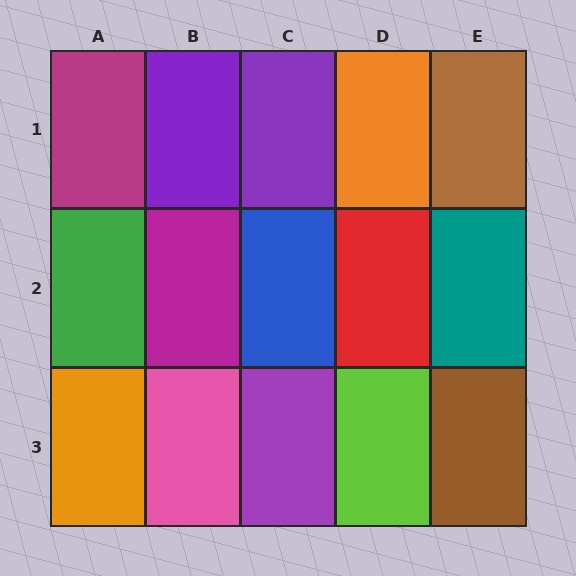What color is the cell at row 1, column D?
Orange.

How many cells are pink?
1 cell is pink.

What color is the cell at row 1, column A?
Magenta.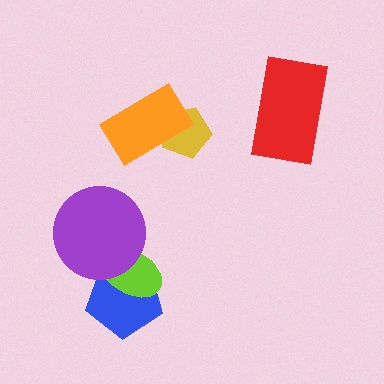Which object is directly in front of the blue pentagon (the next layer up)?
The lime ellipse is directly in front of the blue pentagon.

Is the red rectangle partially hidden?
No, no other shape covers it.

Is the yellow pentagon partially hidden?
Yes, it is partially covered by another shape.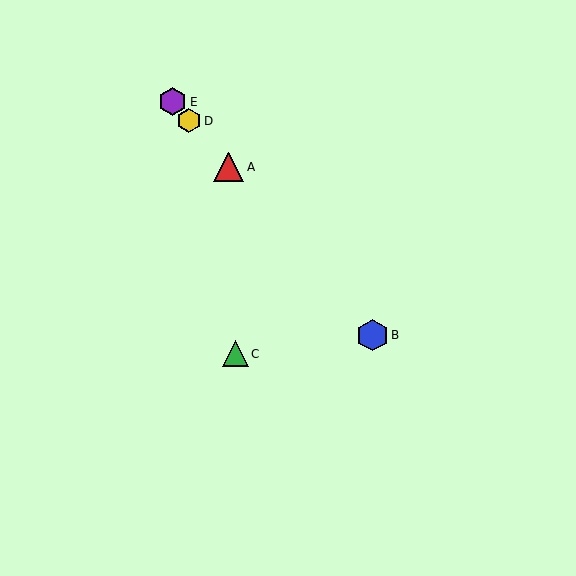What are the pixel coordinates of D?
Object D is at (189, 121).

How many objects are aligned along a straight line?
4 objects (A, B, D, E) are aligned along a straight line.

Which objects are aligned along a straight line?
Objects A, B, D, E are aligned along a straight line.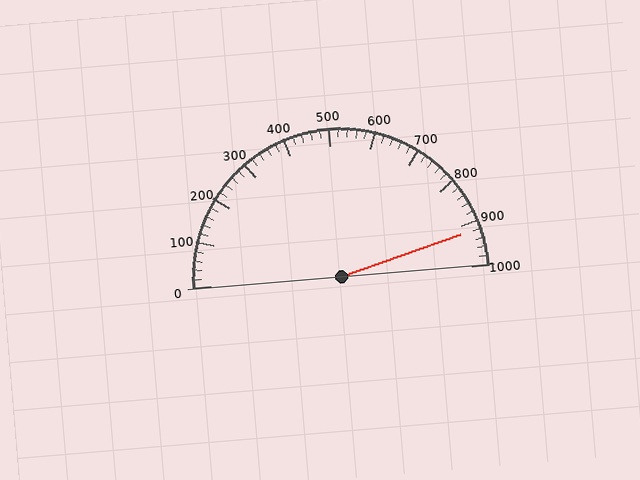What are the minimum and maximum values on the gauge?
The gauge ranges from 0 to 1000.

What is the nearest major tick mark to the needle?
The nearest major tick mark is 900.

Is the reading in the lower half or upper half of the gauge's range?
The reading is in the upper half of the range (0 to 1000).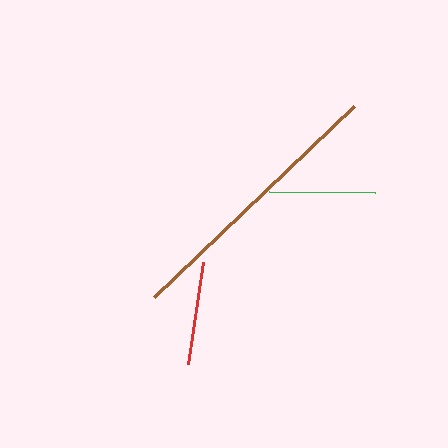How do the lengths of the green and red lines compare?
The green and red lines are approximately the same length.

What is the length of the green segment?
The green segment is approximately 106 pixels long.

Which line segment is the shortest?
The red line is the shortest at approximately 104 pixels.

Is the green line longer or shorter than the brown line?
The brown line is longer than the green line.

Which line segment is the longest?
The brown line is the longest at approximately 277 pixels.